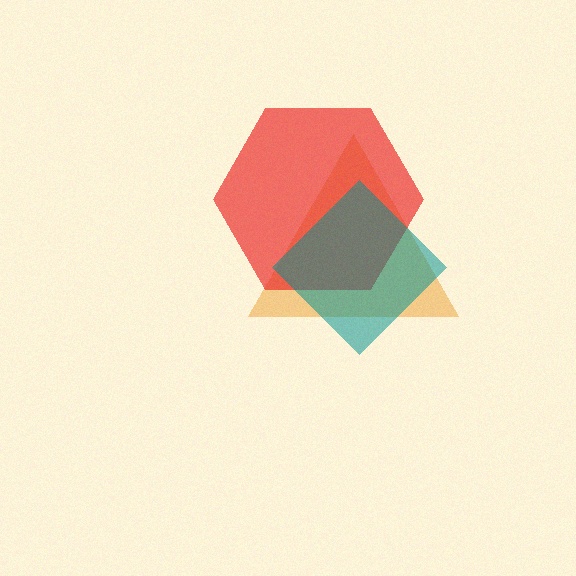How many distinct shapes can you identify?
There are 3 distinct shapes: an orange triangle, a red hexagon, a teal diamond.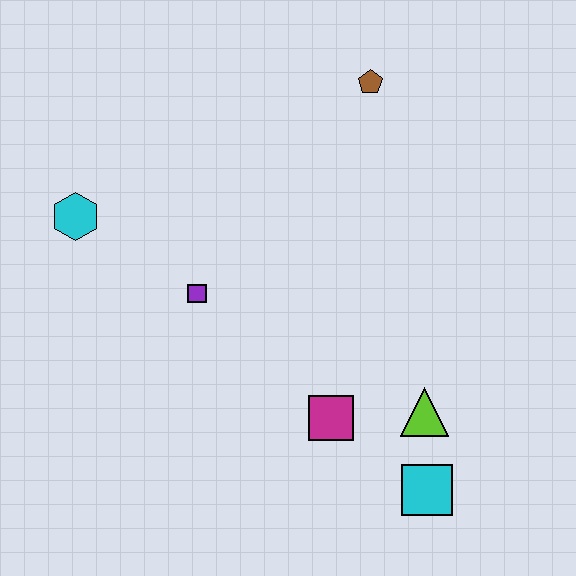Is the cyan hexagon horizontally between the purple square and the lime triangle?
No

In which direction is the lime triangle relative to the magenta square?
The lime triangle is to the right of the magenta square.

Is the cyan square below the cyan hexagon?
Yes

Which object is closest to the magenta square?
The lime triangle is closest to the magenta square.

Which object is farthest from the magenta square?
The brown pentagon is farthest from the magenta square.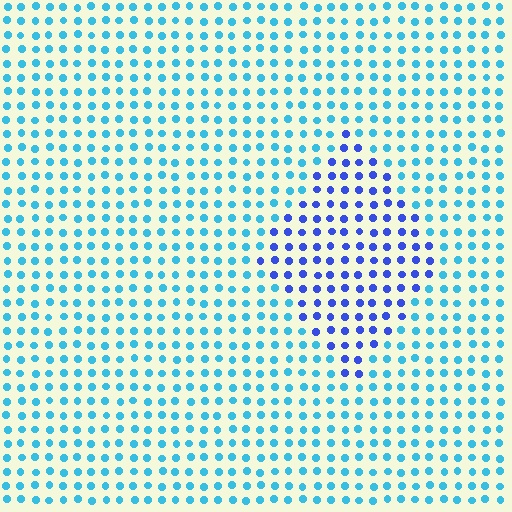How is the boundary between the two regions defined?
The boundary is defined purely by a slight shift in hue (about 40 degrees). Spacing, size, and orientation are identical on both sides.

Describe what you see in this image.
The image is filled with small cyan elements in a uniform arrangement. A diamond-shaped region is visible where the elements are tinted to a slightly different hue, forming a subtle color boundary.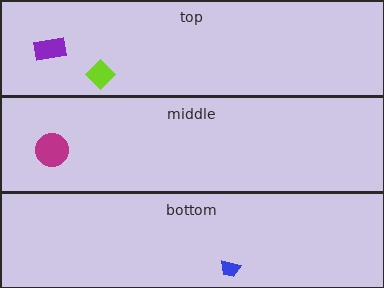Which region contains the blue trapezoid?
The bottom region.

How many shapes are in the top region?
2.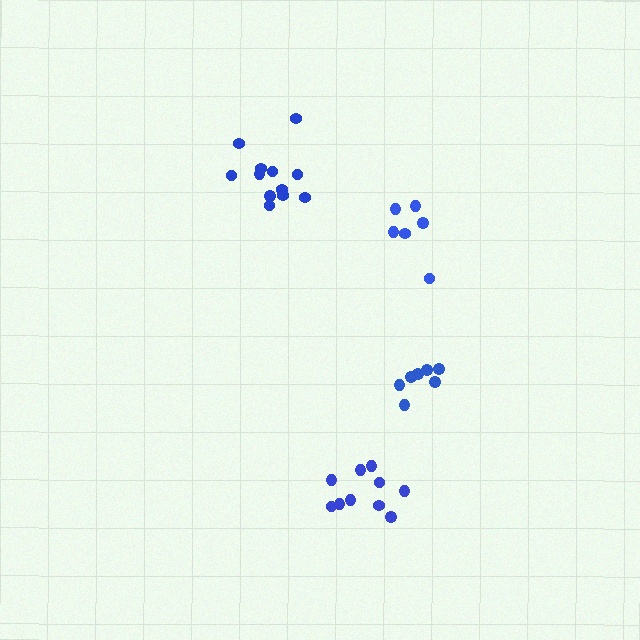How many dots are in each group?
Group 1: 7 dots, Group 2: 12 dots, Group 3: 10 dots, Group 4: 6 dots (35 total).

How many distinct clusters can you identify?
There are 4 distinct clusters.